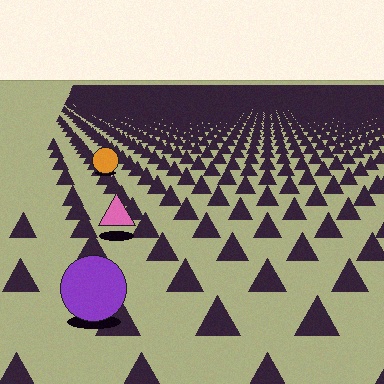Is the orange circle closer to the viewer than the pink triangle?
No. The pink triangle is closer — you can tell from the texture gradient: the ground texture is coarser near it.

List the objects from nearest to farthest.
From nearest to farthest: the purple circle, the pink triangle, the orange circle.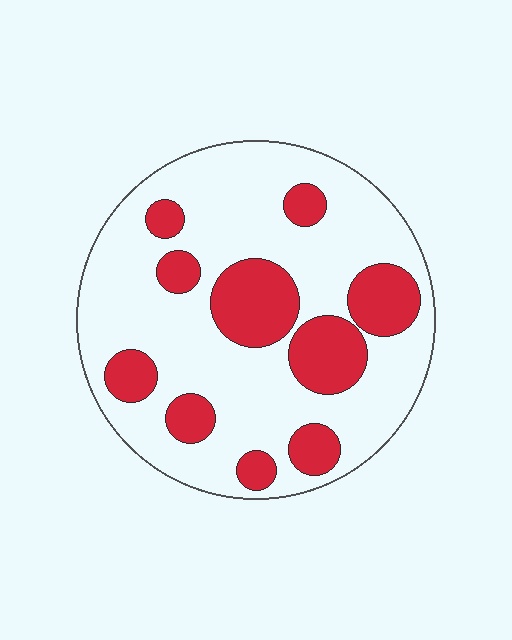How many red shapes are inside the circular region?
10.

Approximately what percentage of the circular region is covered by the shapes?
Approximately 25%.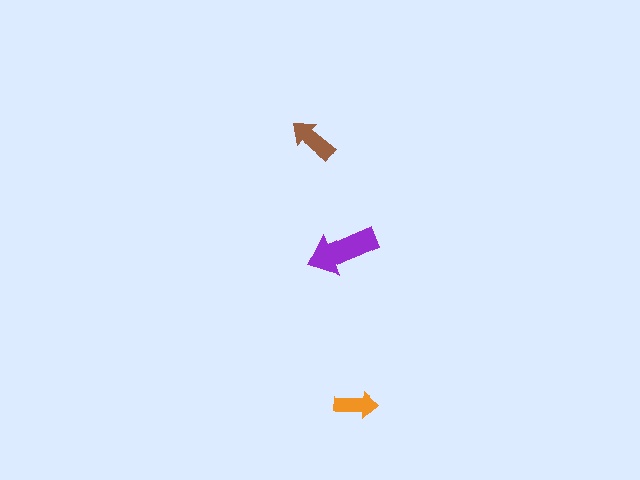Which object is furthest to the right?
The orange arrow is rightmost.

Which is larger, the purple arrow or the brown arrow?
The purple one.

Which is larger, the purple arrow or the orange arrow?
The purple one.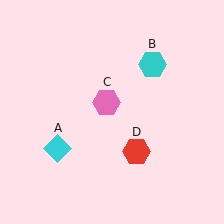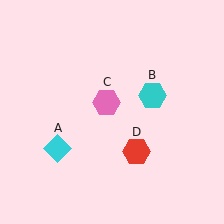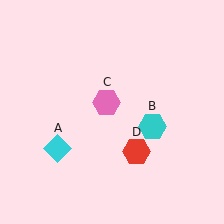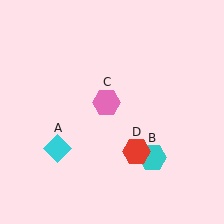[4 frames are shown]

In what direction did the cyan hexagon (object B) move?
The cyan hexagon (object B) moved down.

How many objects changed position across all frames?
1 object changed position: cyan hexagon (object B).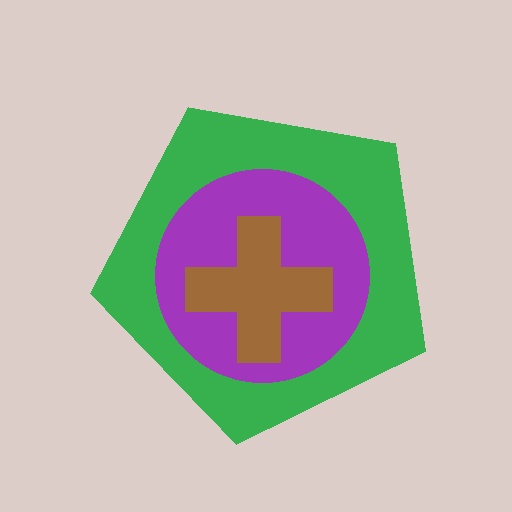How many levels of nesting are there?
3.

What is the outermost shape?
The green pentagon.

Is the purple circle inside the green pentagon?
Yes.